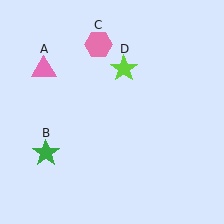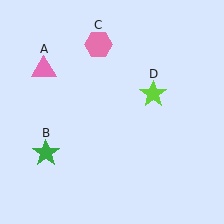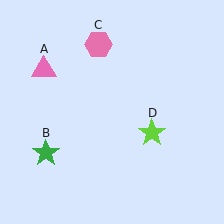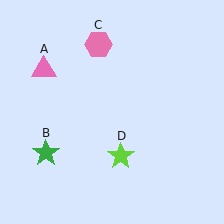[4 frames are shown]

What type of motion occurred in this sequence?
The lime star (object D) rotated clockwise around the center of the scene.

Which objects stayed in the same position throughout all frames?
Pink triangle (object A) and green star (object B) and pink hexagon (object C) remained stationary.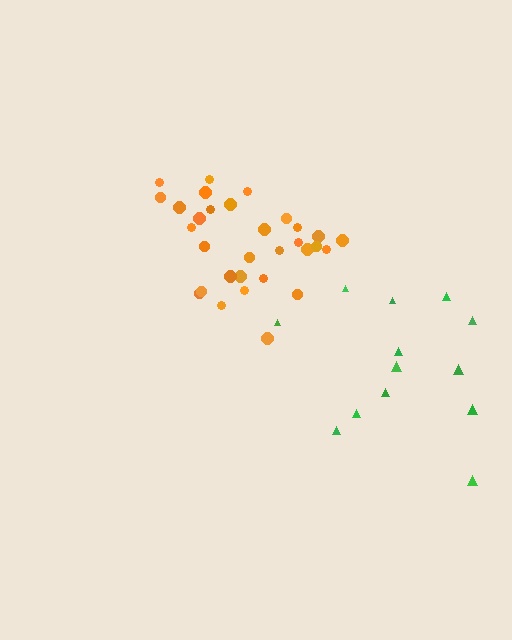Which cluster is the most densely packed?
Orange.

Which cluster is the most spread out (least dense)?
Green.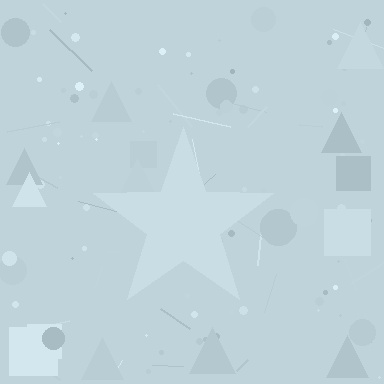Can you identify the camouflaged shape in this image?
The camouflaged shape is a star.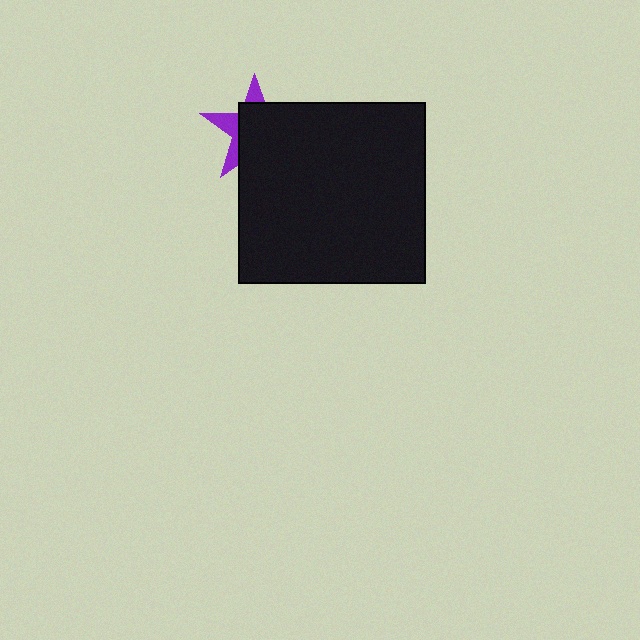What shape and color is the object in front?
The object in front is a black rectangle.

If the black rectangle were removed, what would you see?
You would see the complete purple star.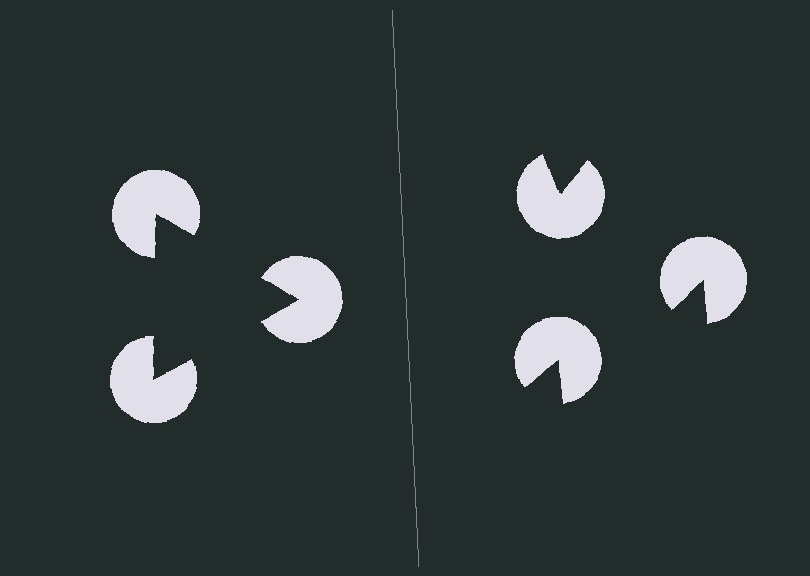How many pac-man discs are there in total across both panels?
6 — 3 on each side.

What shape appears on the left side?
An illusory triangle.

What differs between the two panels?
The pac-man discs are positioned identically on both sides; only the wedge orientations differ. On the left they align to a triangle; on the right they are misaligned.